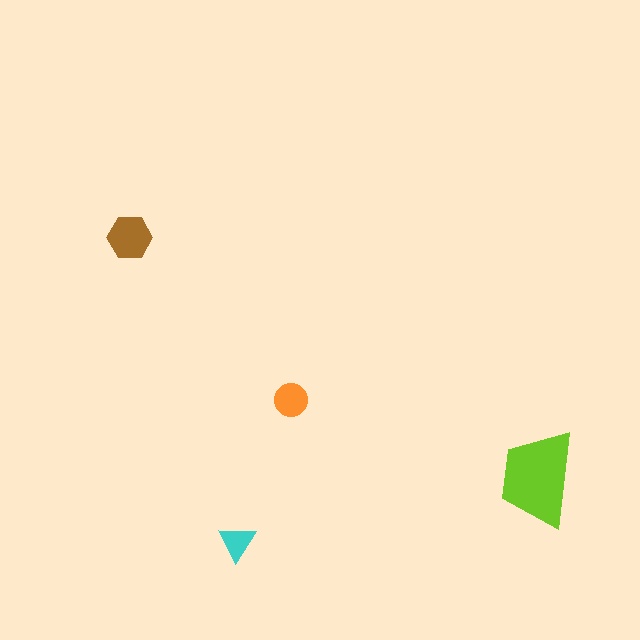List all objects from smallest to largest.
The cyan triangle, the orange circle, the brown hexagon, the lime trapezoid.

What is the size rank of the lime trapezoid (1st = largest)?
1st.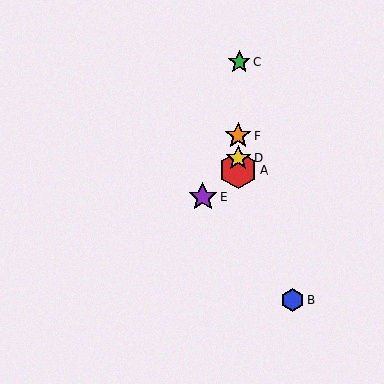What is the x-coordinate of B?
Object B is at x≈293.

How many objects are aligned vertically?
4 objects (A, C, D, F) are aligned vertically.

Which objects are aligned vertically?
Objects A, C, D, F are aligned vertically.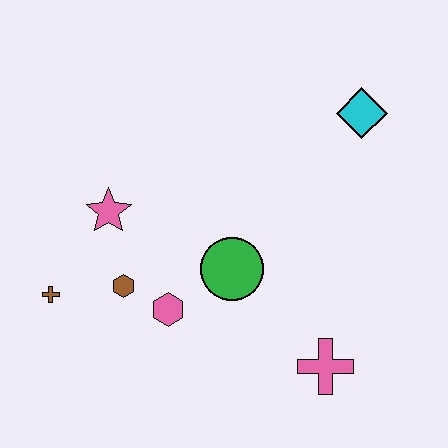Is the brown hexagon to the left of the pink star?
No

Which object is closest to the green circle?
The pink hexagon is closest to the green circle.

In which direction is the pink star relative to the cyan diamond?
The pink star is to the left of the cyan diamond.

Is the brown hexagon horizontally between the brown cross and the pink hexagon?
Yes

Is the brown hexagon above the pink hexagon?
Yes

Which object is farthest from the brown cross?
The cyan diamond is farthest from the brown cross.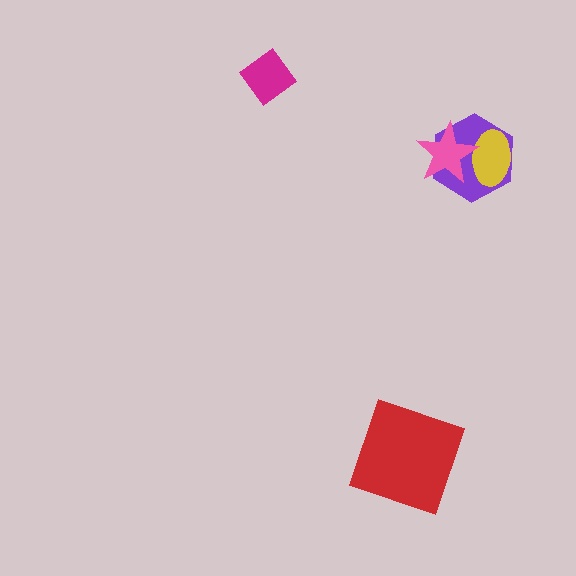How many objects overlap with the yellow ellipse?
2 objects overlap with the yellow ellipse.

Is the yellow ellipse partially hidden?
Yes, it is partially covered by another shape.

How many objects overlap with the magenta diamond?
0 objects overlap with the magenta diamond.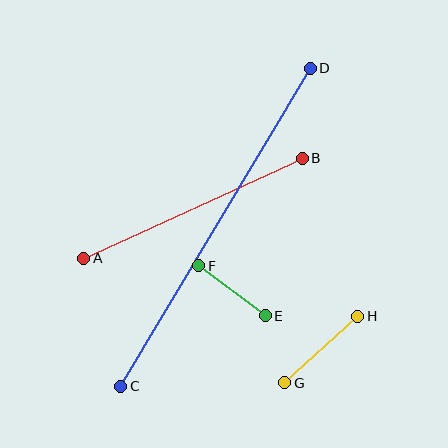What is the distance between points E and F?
The distance is approximately 83 pixels.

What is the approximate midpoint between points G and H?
The midpoint is at approximately (321, 350) pixels.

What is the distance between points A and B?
The distance is approximately 240 pixels.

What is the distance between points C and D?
The distance is approximately 370 pixels.